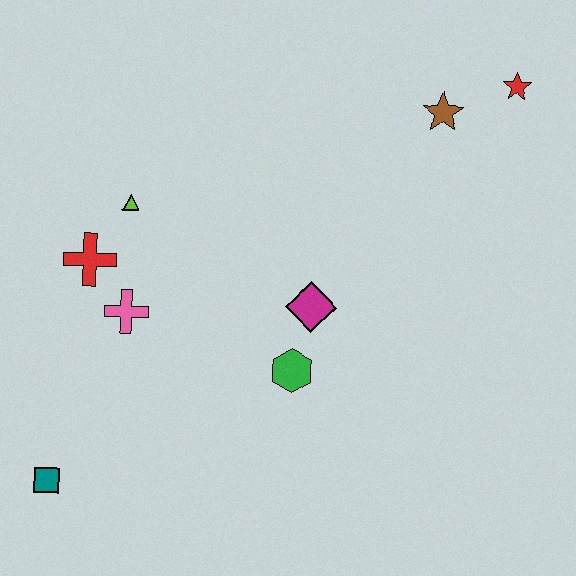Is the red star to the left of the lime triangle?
No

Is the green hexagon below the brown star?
Yes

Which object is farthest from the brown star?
The teal square is farthest from the brown star.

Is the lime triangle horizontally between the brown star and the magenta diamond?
No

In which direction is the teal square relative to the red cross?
The teal square is below the red cross.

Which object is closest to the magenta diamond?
The green hexagon is closest to the magenta diamond.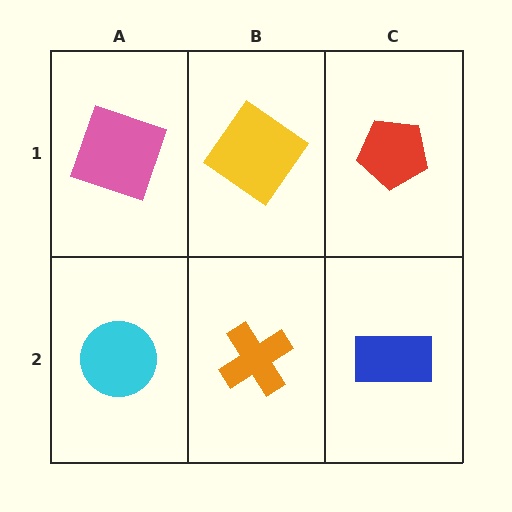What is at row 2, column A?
A cyan circle.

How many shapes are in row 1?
3 shapes.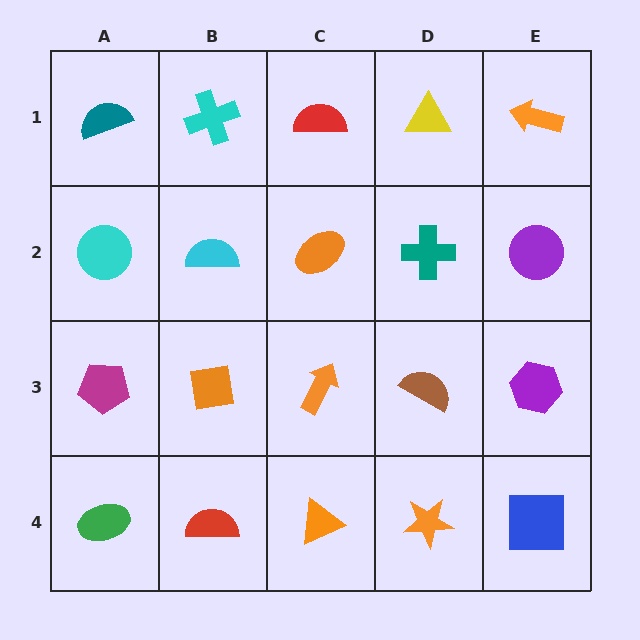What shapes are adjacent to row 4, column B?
An orange square (row 3, column B), a green ellipse (row 4, column A), an orange triangle (row 4, column C).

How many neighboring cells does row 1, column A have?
2.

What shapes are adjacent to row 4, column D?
A brown semicircle (row 3, column D), an orange triangle (row 4, column C), a blue square (row 4, column E).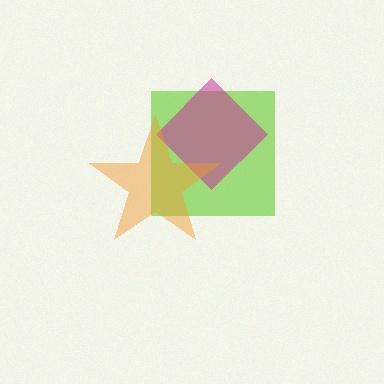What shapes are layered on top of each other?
The layered shapes are: a lime square, a magenta diamond, an orange star.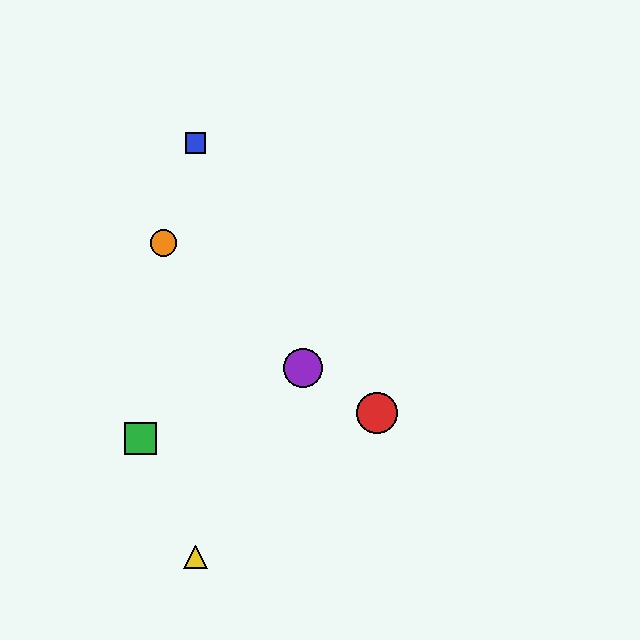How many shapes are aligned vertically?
2 shapes (the blue square, the yellow triangle) are aligned vertically.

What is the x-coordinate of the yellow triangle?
The yellow triangle is at x≈195.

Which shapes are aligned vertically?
The blue square, the yellow triangle are aligned vertically.